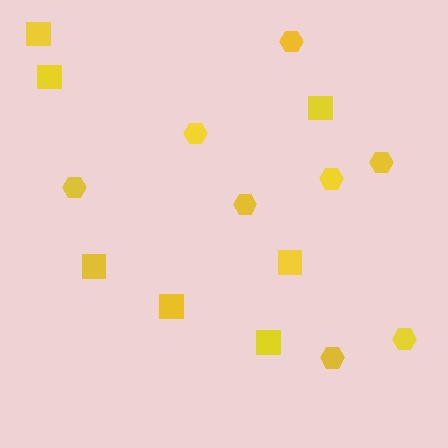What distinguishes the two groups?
There are 2 groups: one group of hexagons (8) and one group of squares (7).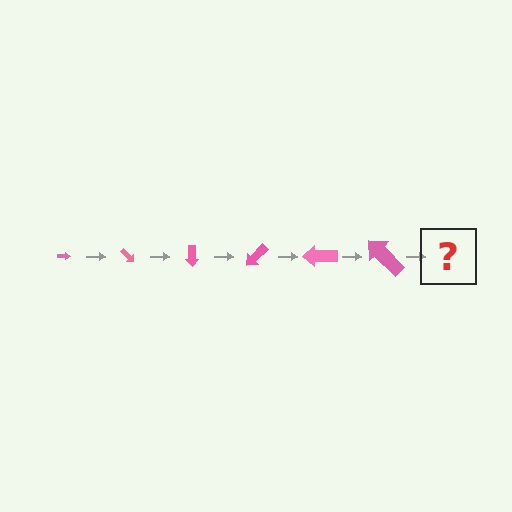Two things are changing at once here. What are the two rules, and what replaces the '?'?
The two rules are that the arrow grows larger each step and it rotates 45 degrees each step. The '?' should be an arrow, larger than the previous one and rotated 270 degrees from the start.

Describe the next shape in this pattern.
It should be an arrow, larger than the previous one and rotated 270 degrees from the start.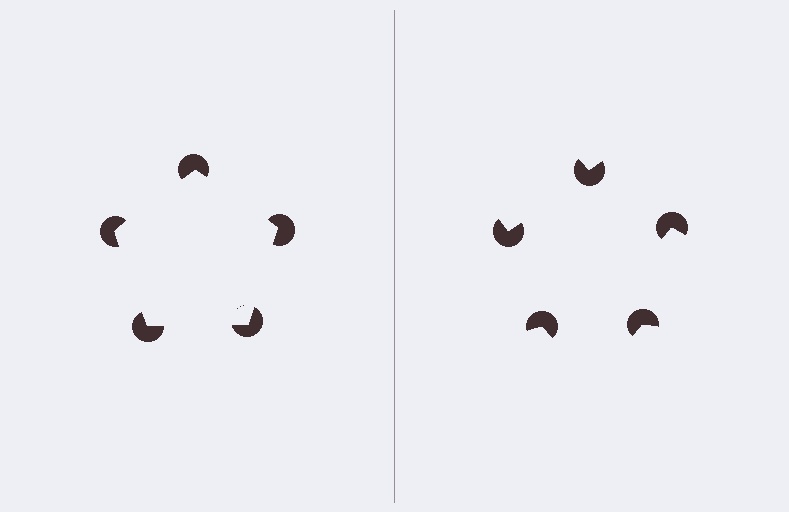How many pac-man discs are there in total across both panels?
10 — 5 on each side.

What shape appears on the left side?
An illusory pentagon.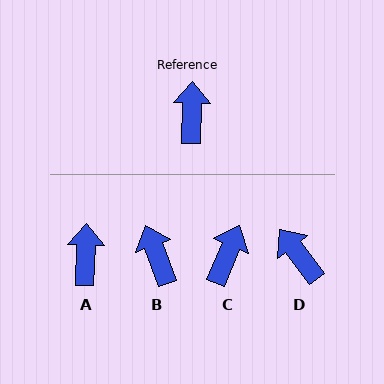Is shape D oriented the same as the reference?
No, it is off by about 39 degrees.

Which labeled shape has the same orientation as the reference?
A.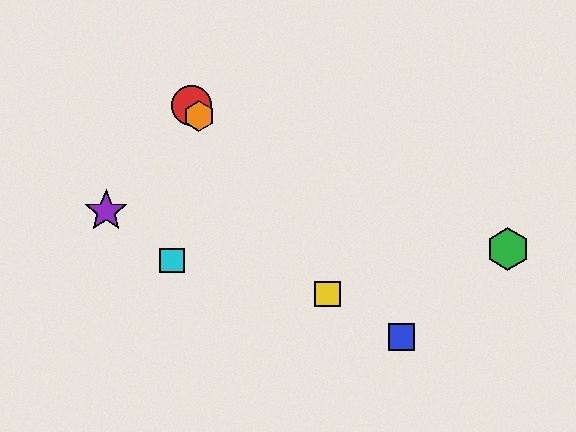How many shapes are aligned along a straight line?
3 shapes (the red circle, the yellow square, the orange hexagon) are aligned along a straight line.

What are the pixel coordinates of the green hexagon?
The green hexagon is at (508, 249).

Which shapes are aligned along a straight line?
The red circle, the yellow square, the orange hexagon are aligned along a straight line.